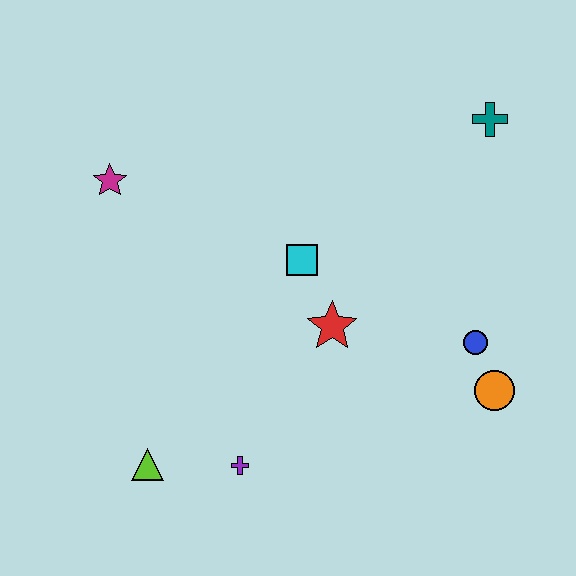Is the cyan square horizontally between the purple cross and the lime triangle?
No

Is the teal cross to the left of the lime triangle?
No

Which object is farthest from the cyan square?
The lime triangle is farthest from the cyan square.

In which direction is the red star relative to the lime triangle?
The red star is to the right of the lime triangle.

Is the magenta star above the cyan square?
Yes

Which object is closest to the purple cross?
The lime triangle is closest to the purple cross.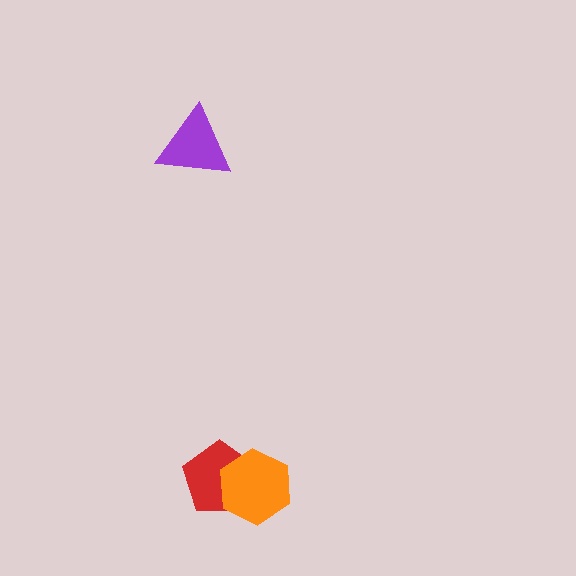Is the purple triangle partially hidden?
No, no other shape covers it.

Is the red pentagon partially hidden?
Yes, it is partially covered by another shape.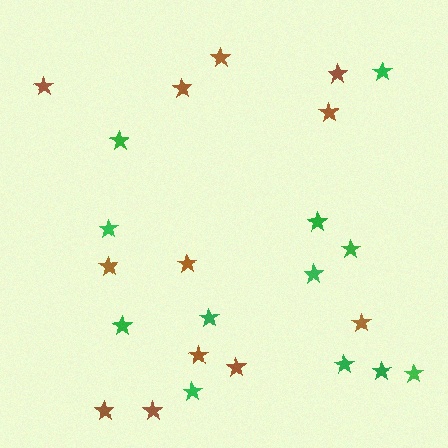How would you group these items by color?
There are 2 groups: one group of green stars (12) and one group of brown stars (12).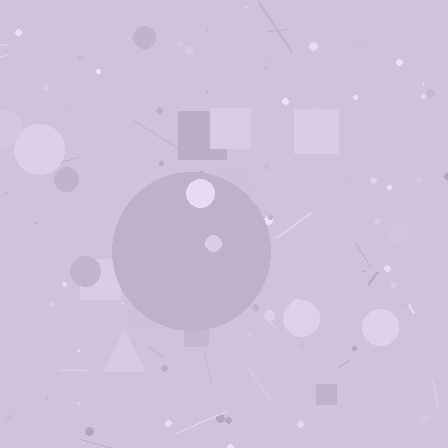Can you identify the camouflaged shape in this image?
The camouflaged shape is a circle.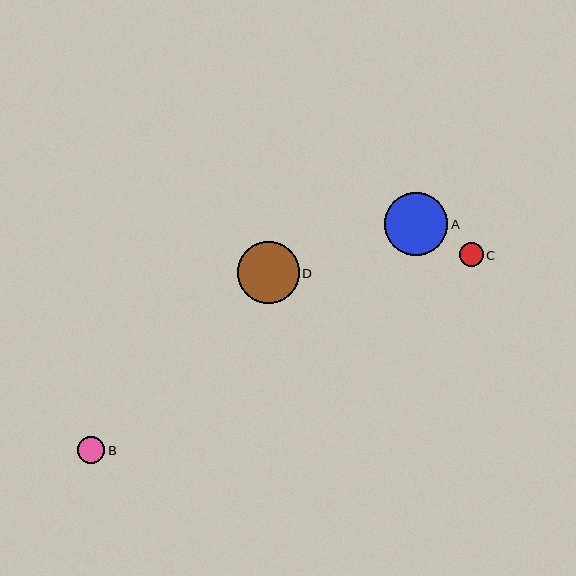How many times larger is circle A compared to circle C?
Circle A is approximately 2.7 times the size of circle C.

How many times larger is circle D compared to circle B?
Circle D is approximately 2.3 times the size of circle B.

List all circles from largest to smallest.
From largest to smallest: A, D, B, C.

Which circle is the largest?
Circle A is the largest with a size of approximately 63 pixels.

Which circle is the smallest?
Circle C is the smallest with a size of approximately 24 pixels.